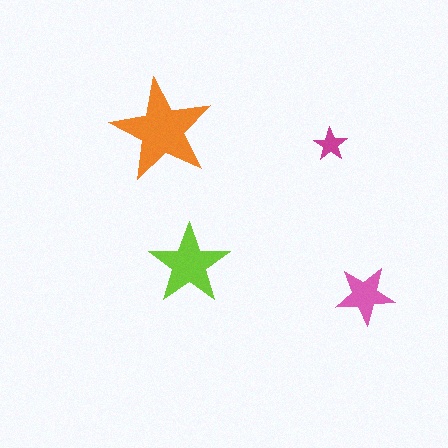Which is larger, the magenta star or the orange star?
The orange one.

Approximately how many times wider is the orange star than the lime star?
About 1.5 times wider.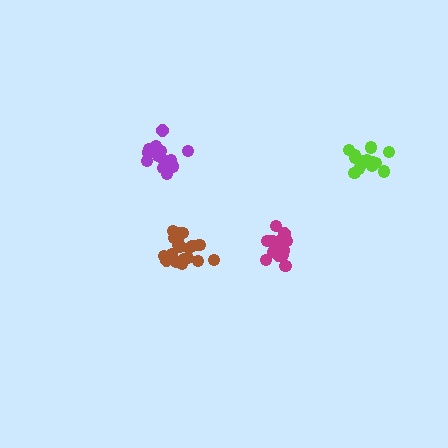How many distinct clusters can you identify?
There are 4 distinct clusters.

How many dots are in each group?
Group 1: 21 dots, Group 2: 15 dots, Group 3: 15 dots, Group 4: 15 dots (66 total).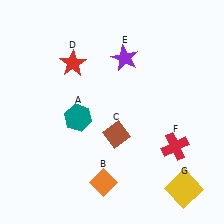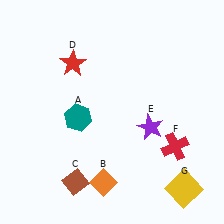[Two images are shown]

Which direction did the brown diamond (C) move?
The brown diamond (C) moved down.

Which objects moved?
The objects that moved are: the brown diamond (C), the purple star (E).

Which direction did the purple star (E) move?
The purple star (E) moved down.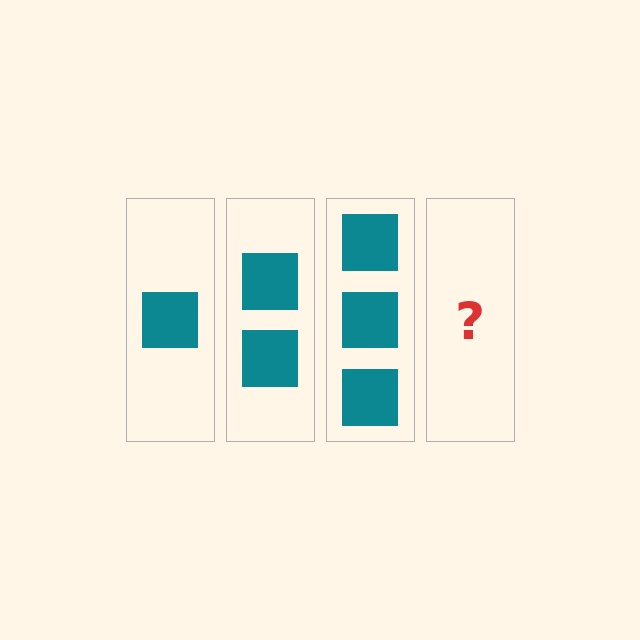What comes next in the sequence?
The next element should be 4 squares.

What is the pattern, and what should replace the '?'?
The pattern is that each step adds one more square. The '?' should be 4 squares.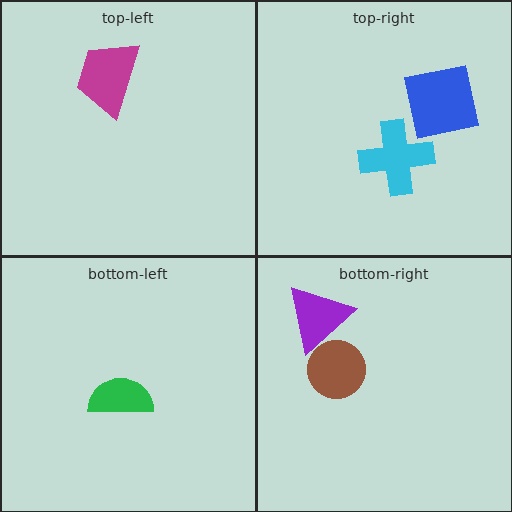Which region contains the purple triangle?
The bottom-right region.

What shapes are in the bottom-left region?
The green semicircle.